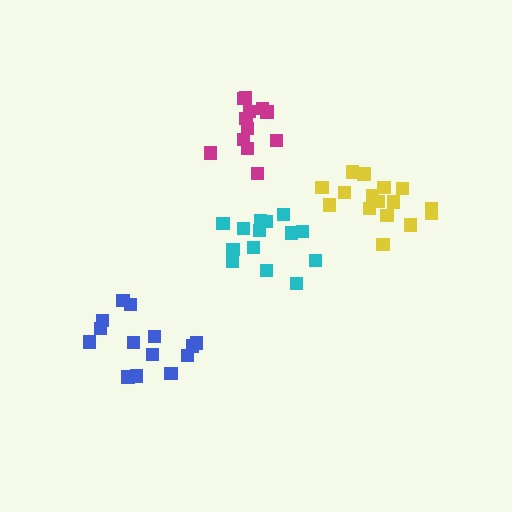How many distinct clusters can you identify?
There are 4 distinct clusters.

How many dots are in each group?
Group 1: 16 dots, Group 2: 14 dots, Group 3: 15 dots, Group 4: 12 dots (57 total).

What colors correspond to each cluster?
The clusters are colored: yellow, cyan, blue, magenta.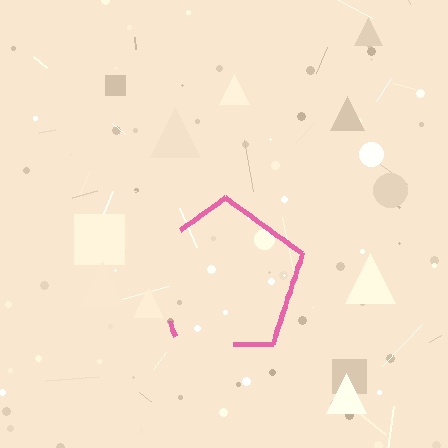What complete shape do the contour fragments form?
The contour fragments form a pentagon.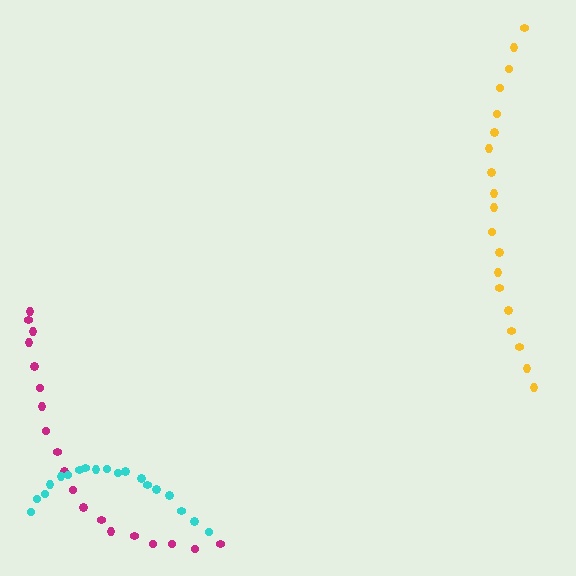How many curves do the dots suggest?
There are 3 distinct paths.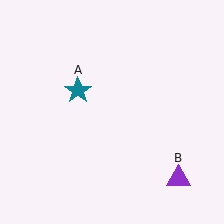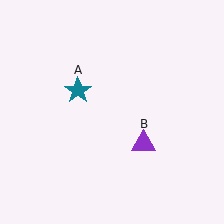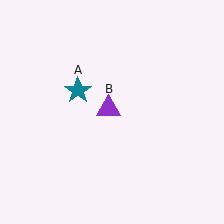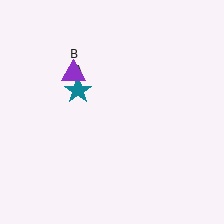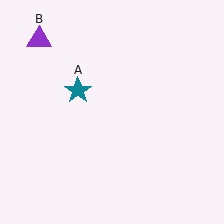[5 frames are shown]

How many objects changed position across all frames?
1 object changed position: purple triangle (object B).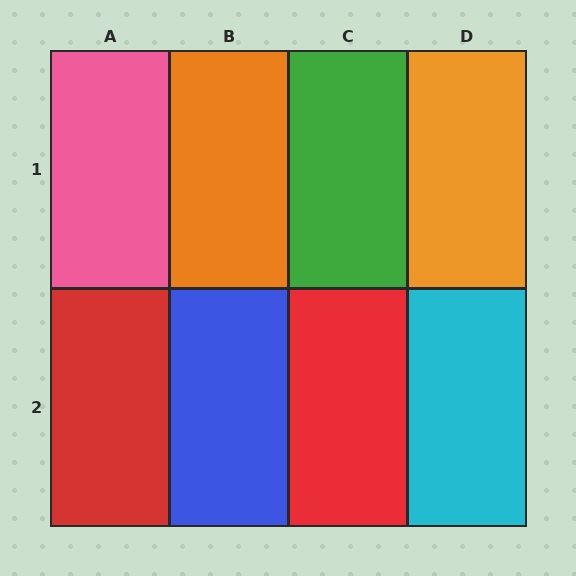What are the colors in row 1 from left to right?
Pink, orange, green, orange.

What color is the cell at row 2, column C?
Red.